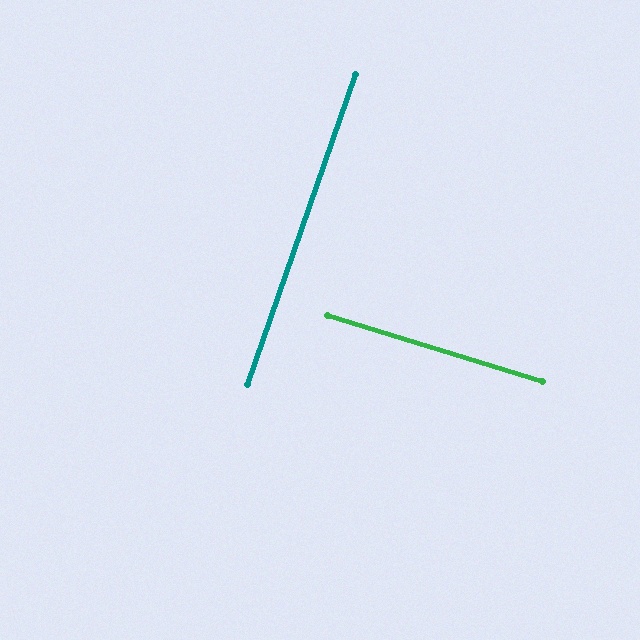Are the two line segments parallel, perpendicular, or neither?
Perpendicular — they meet at approximately 88°.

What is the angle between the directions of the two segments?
Approximately 88 degrees.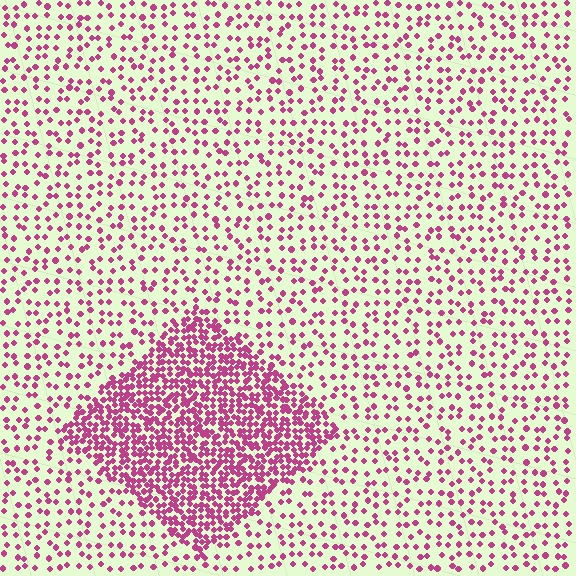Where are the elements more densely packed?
The elements are more densely packed inside the diamond boundary.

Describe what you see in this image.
The image contains small magenta elements arranged at two different densities. A diamond-shaped region is visible where the elements are more densely packed than the surrounding area.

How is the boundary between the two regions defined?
The boundary is defined by a change in element density (approximately 2.9x ratio). All elements are the same color, size, and shape.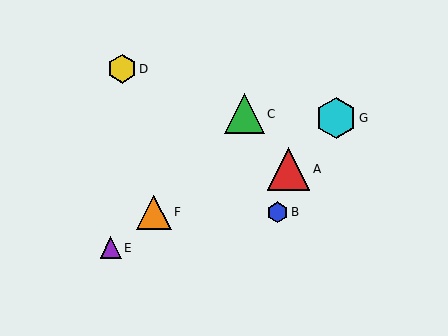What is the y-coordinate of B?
Object B is at y≈212.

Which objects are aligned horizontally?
Objects B, F are aligned horizontally.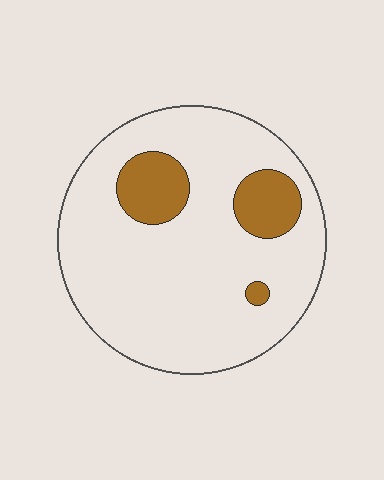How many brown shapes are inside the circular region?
3.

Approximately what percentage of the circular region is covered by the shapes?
Approximately 15%.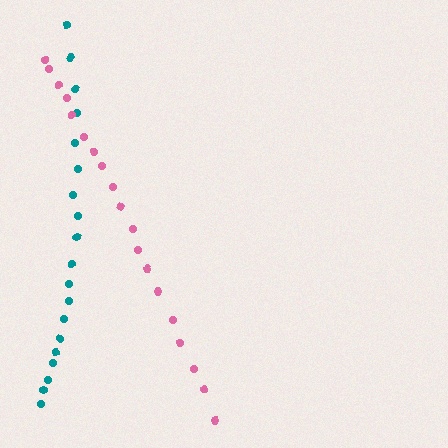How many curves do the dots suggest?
There are 2 distinct paths.